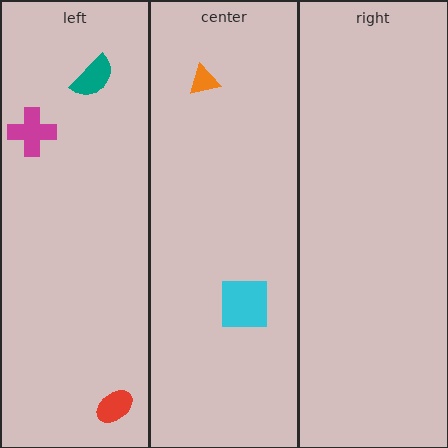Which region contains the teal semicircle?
The left region.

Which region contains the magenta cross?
The left region.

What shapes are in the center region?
The orange triangle, the cyan square.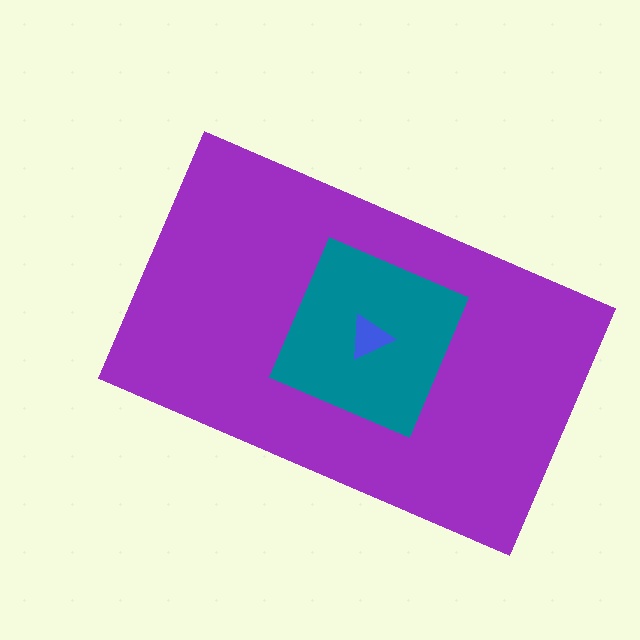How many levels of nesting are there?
3.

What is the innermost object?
The blue triangle.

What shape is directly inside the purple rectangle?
The teal diamond.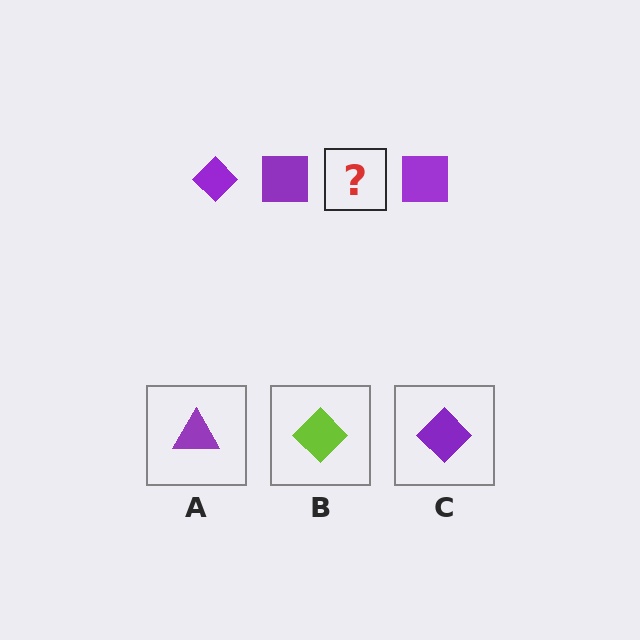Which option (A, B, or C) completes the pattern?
C.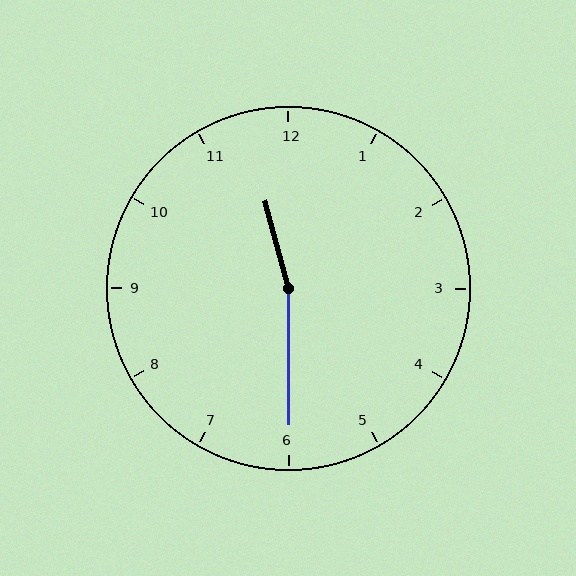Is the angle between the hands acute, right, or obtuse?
It is obtuse.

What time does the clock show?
11:30.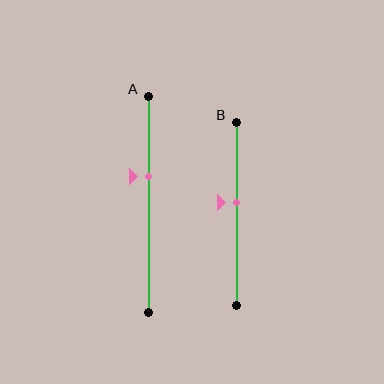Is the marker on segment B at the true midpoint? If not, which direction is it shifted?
No, the marker on segment B is shifted upward by about 6% of the segment length.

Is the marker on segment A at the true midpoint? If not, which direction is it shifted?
No, the marker on segment A is shifted upward by about 13% of the segment length.